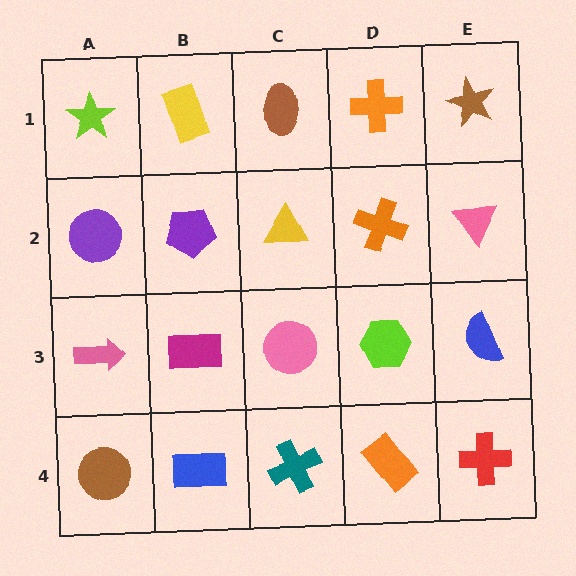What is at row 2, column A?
A purple circle.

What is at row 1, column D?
An orange cross.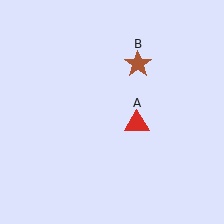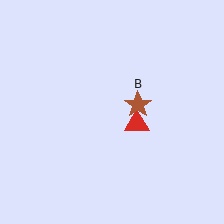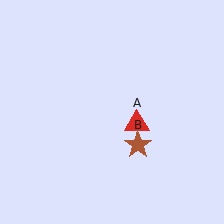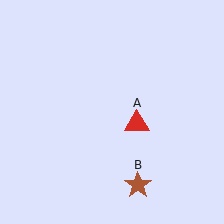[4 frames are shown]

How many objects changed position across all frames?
1 object changed position: brown star (object B).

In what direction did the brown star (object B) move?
The brown star (object B) moved down.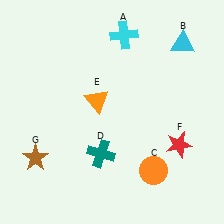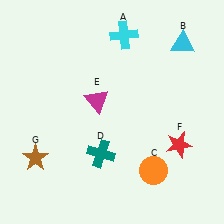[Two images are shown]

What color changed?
The triangle (E) changed from orange in Image 1 to magenta in Image 2.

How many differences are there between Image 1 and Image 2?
There is 1 difference between the two images.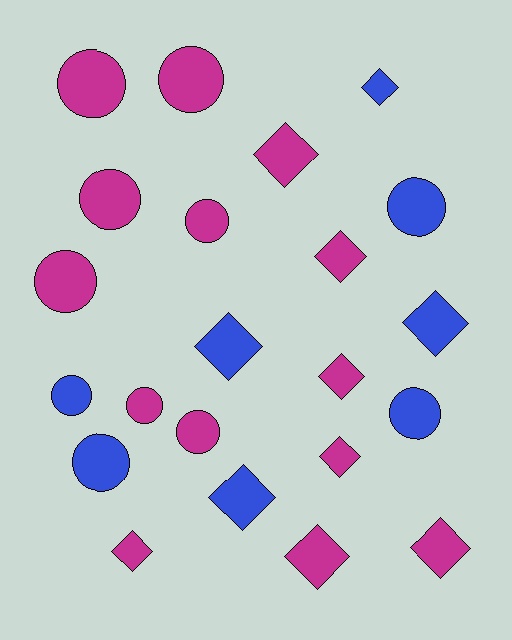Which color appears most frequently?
Magenta, with 14 objects.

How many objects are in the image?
There are 22 objects.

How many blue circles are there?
There are 4 blue circles.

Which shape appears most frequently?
Diamond, with 11 objects.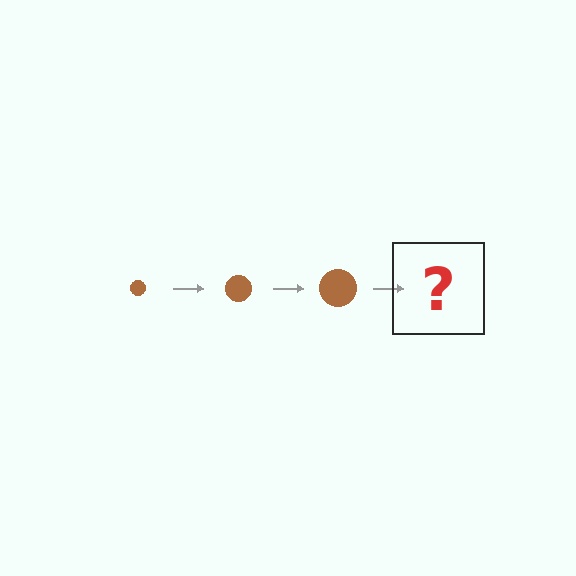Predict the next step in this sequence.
The next step is a brown circle, larger than the previous one.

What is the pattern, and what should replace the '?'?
The pattern is that the circle gets progressively larger each step. The '?' should be a brown circle, larger than the previous one.